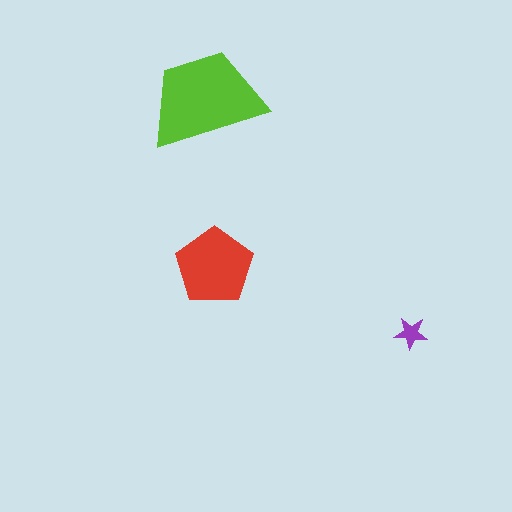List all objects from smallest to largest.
The purple star, the red pentagon, the lime trapezoid.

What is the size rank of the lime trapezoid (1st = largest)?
1st.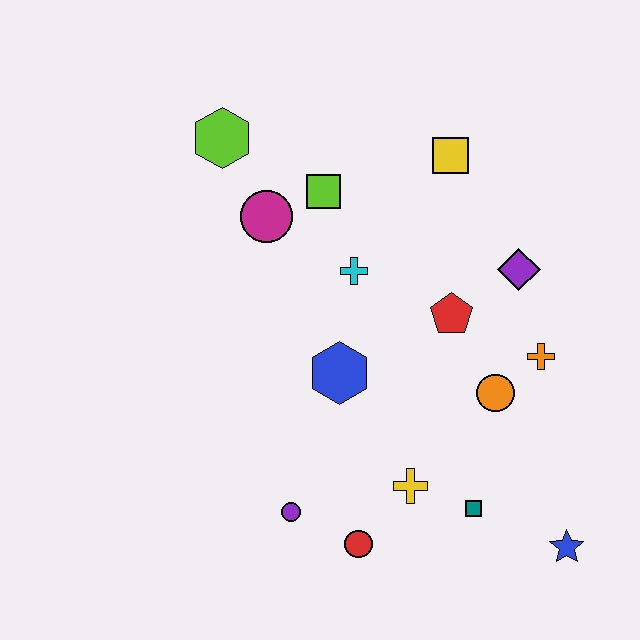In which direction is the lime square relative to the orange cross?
The lime square is to the left of the orange cross.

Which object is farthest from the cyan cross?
The blue star is farthest from the cyan cross.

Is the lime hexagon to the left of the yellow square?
Yes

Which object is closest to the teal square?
The yellow cross is closest to the teal square.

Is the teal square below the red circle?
No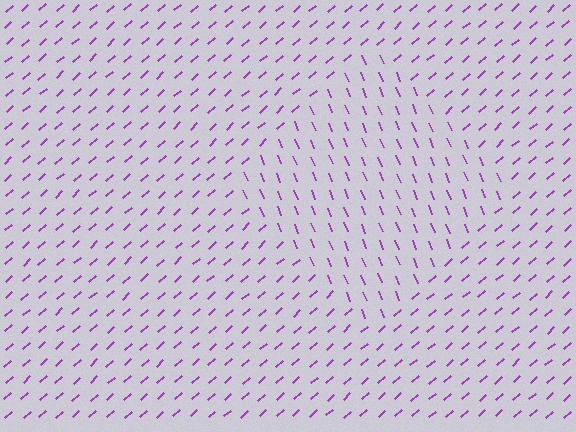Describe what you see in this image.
The image is filled with small purple line segments. A diamond region in the image has lines oriented differently from the surrounding lines, creating a visible texture boundary.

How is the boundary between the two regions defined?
The boundary is defined purely by a change in line orientation (approximately 70 degrees difference). All lines are the same color and thickness.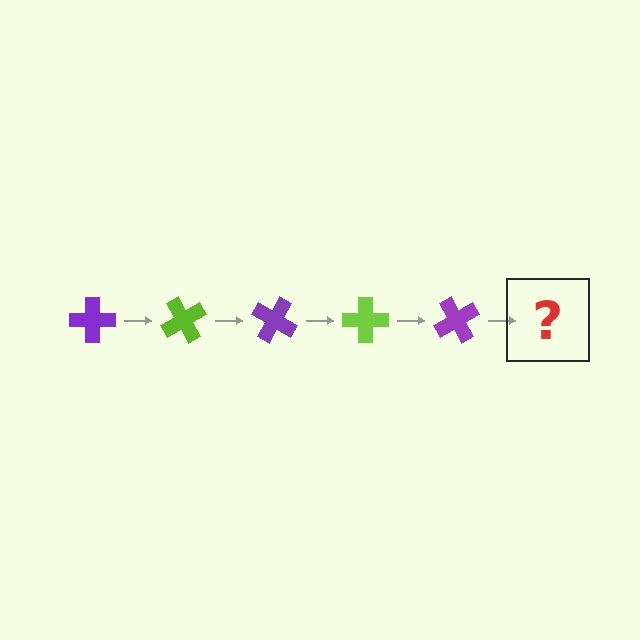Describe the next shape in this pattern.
It should be a lime cross, rotated 300 degrees from the start.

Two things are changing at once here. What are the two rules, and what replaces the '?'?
The two rules are that it rotates 60 degrees each step and the color cycles through purple and lime. The '?' should be a lime cross, rotated 300 degrees from the start.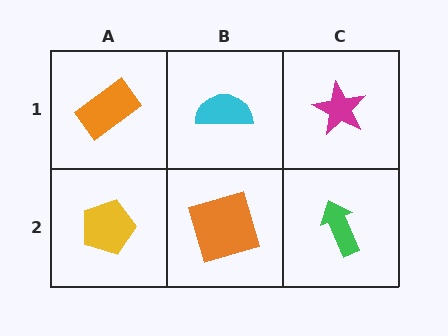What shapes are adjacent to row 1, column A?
A yellow pentagon (row 2, column A), a cyan semicircle (row 1, column B).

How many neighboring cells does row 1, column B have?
3.